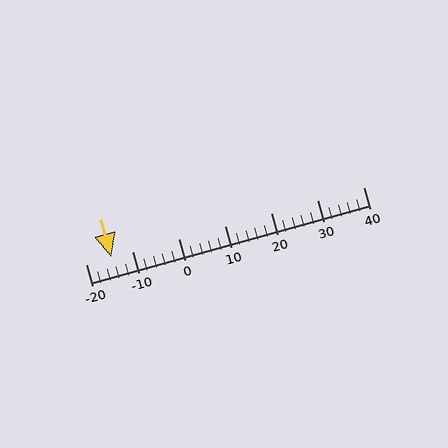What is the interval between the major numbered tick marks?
The major tick marks are spaced 10 units apart.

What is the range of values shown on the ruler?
The ruler shows values from -20 to 40.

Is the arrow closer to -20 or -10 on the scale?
The arrow is closer to -10.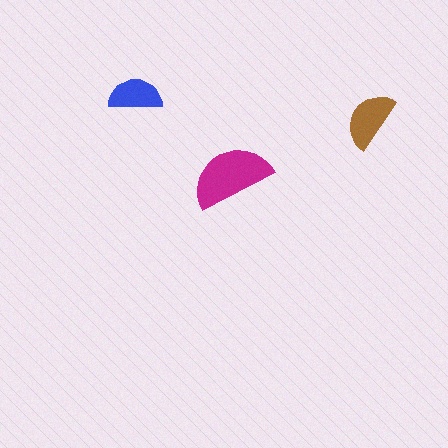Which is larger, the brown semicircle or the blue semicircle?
The brown one.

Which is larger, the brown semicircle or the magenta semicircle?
The magenta one.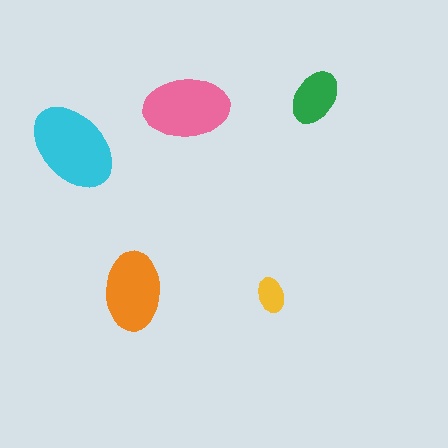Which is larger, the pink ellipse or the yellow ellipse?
The pink one.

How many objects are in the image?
There are 5 objects in the image.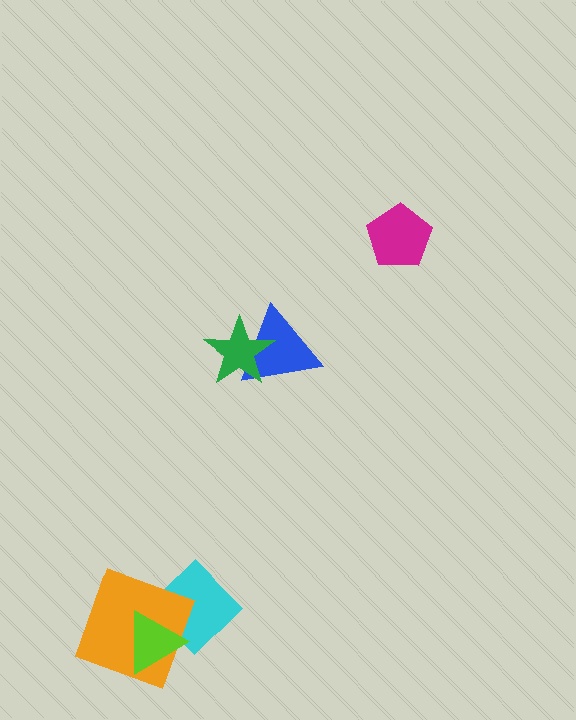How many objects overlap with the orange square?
2 objects overlap with the orange square.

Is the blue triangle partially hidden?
Yes, it is partially covered by another shape.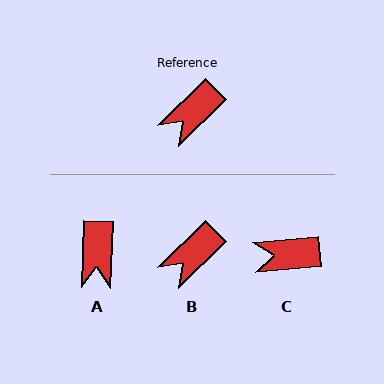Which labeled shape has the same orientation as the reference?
B.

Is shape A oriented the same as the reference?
No, it is off by about 43 degrees.